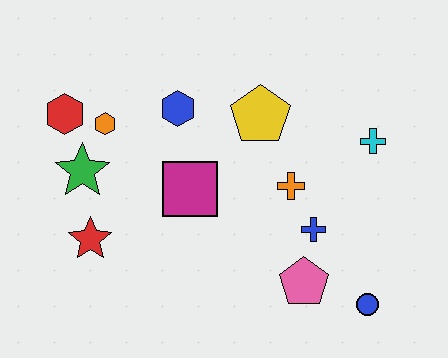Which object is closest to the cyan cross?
The orange cross is closest to the cyan cross.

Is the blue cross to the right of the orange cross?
Yes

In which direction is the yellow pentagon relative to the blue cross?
The yellow pentagon is above the blue cross.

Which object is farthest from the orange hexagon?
The blue circle is farthest from the orange hexagon.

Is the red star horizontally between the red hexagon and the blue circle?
Yes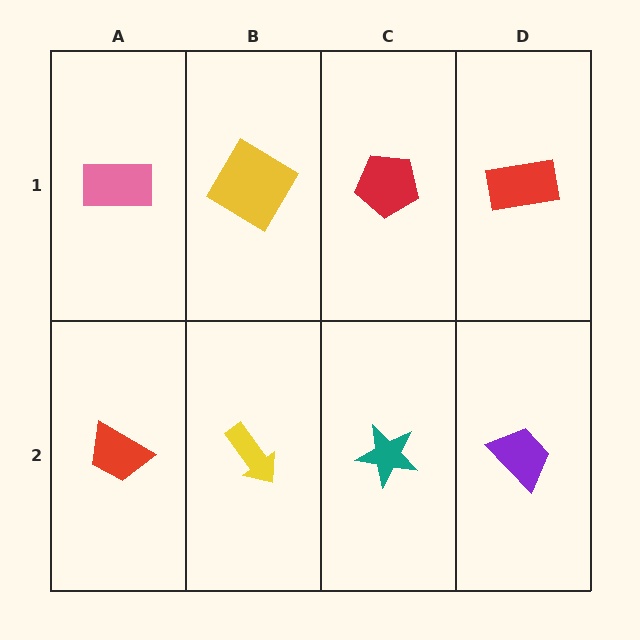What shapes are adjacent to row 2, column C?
A red pentagon (row 1, column C), a yellow arrow (row 2, column B), a purple trapezoid (row 2, column D).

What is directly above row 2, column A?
A pink rectangle.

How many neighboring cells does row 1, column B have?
3.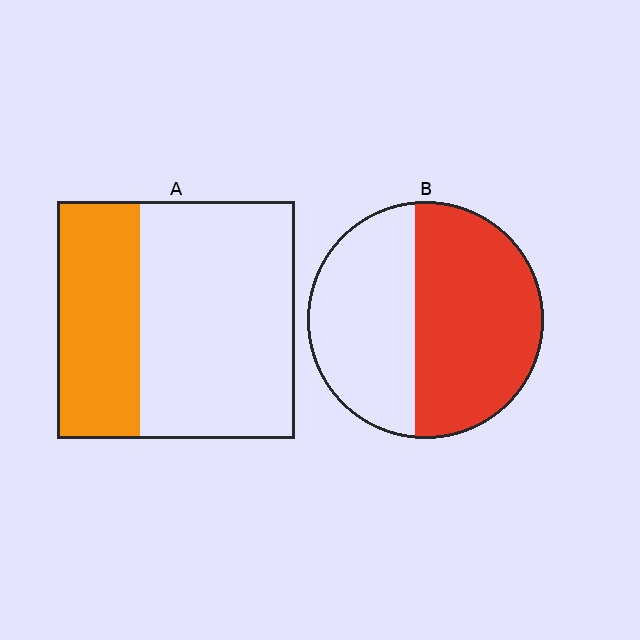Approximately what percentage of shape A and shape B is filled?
A is approximately 35% and B is approximately 55%.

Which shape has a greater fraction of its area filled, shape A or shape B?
Shape B.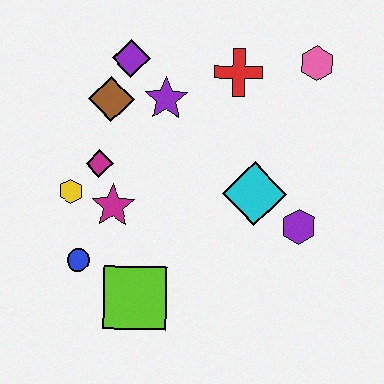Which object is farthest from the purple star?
The lime square is farthest from the purple star.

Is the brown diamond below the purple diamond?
Yes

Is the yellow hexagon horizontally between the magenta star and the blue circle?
No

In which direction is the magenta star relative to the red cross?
The magenta star is below the red cross.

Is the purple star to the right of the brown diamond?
Yes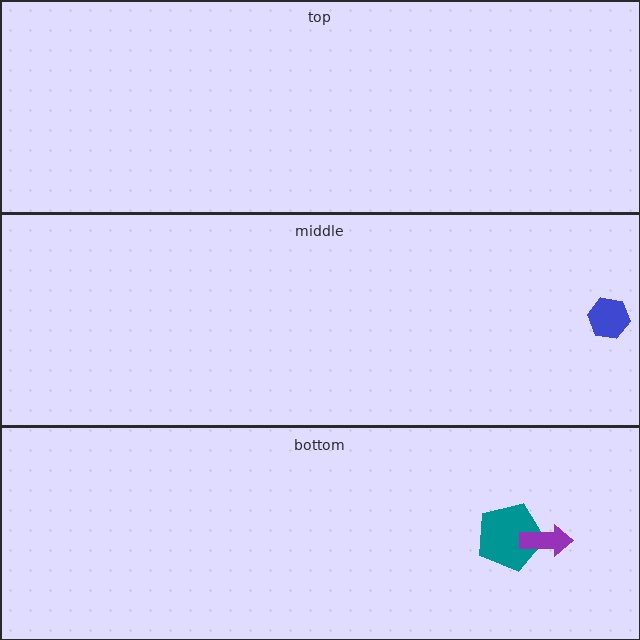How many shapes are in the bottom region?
2.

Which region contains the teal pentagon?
The bottom region.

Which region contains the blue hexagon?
The middle region.